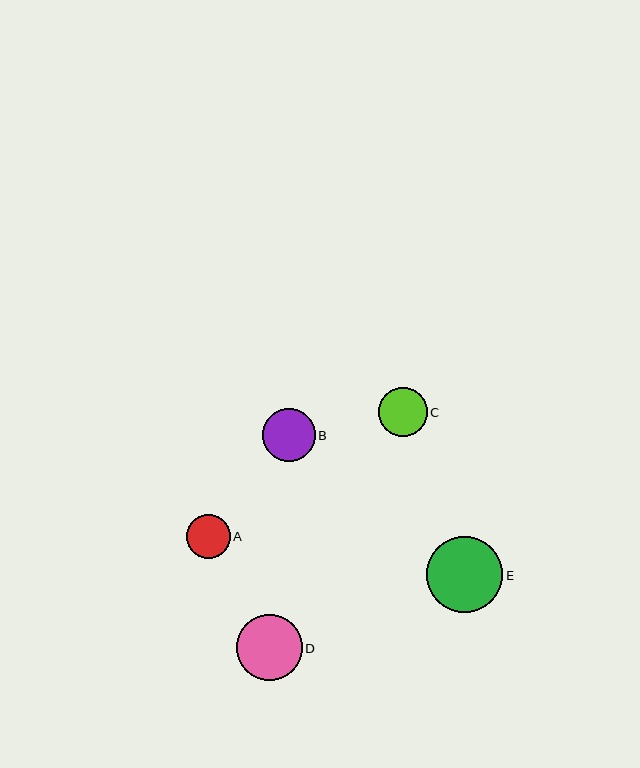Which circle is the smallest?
Circle A is the smallest with a size of approximately 44 pixels.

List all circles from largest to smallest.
From largest to smallest: E, D, B, C, A.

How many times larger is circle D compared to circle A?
Circle D is approximately 1.5 times the size of circle A.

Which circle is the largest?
Circle E is the largest with a size of approximately 76 pixels.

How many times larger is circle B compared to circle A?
Circle B is approximately 1.2 times the size of circle A.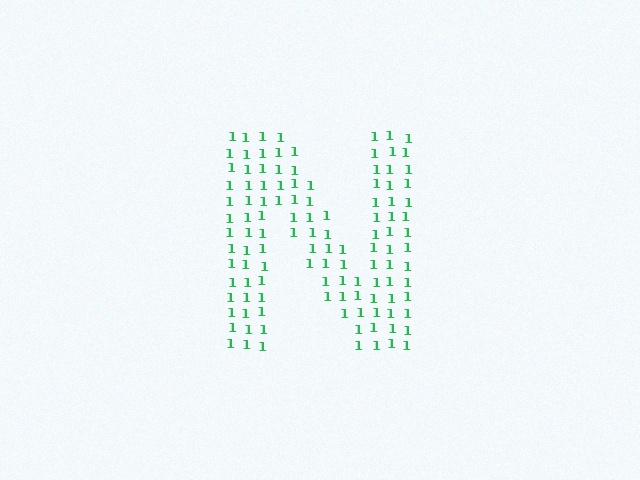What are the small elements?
The small elements are digit 1's.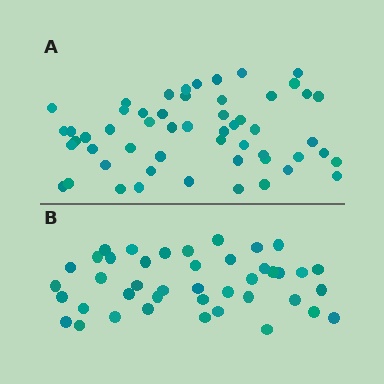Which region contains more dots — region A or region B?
Region A (the top region) has more dots.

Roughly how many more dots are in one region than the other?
Region A has roughly 12 or so more dots than region B.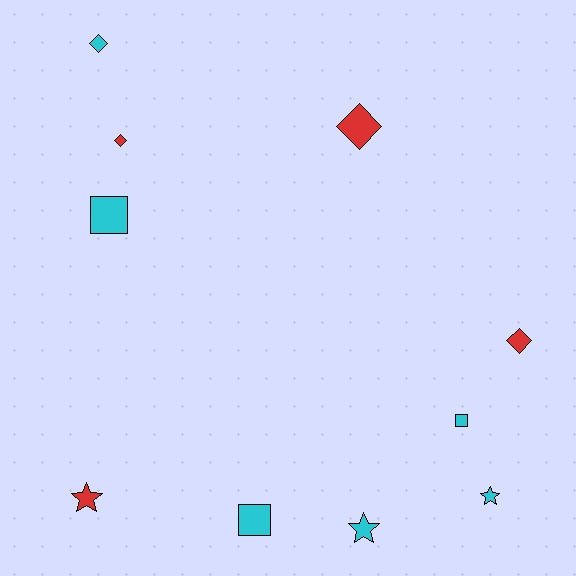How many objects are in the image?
There are 10 objects.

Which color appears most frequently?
Cyan, with 6 objects.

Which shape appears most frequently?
Diamond, with 4 objects.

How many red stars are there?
There is 1 red star.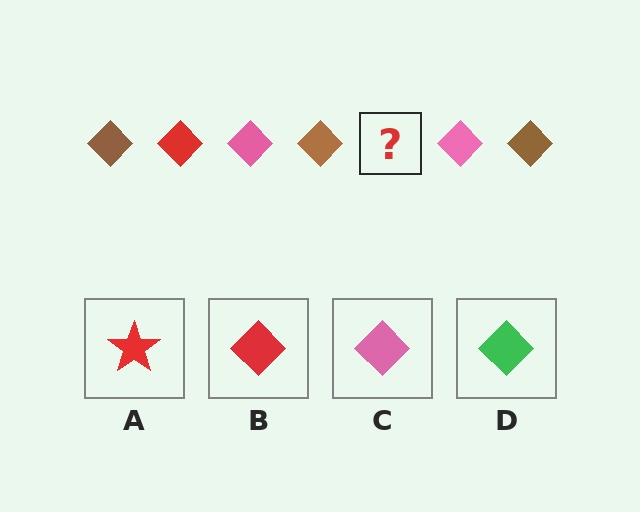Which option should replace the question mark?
Option B.